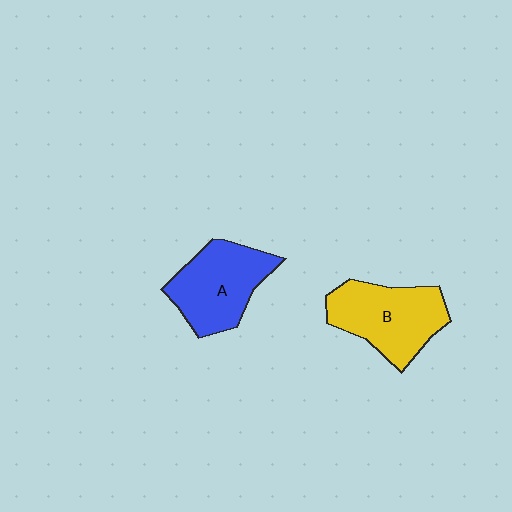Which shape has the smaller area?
Shape A (blue).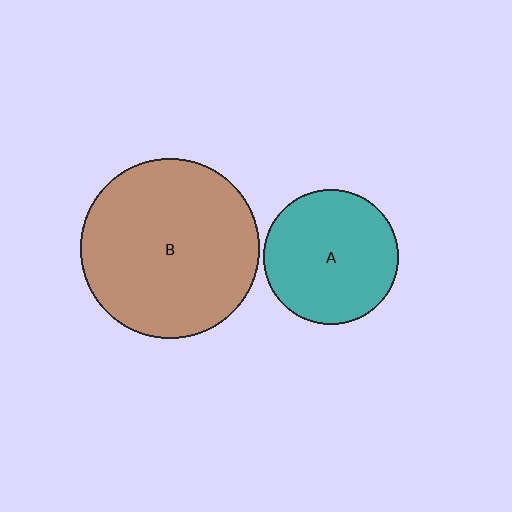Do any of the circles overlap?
No, none of the circles overlap.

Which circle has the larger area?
Circle B (brown).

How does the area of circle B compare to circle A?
Approximately 1.7 times.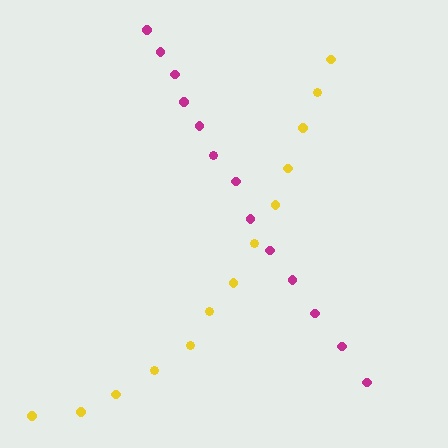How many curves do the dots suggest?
There are 2 distinct paths.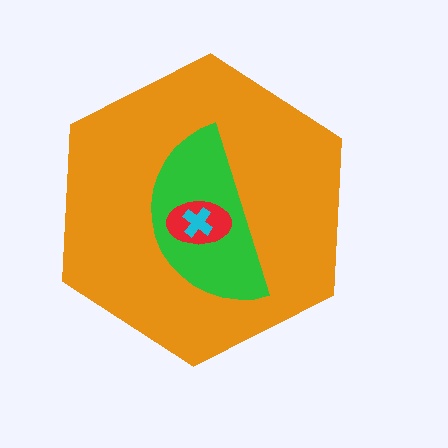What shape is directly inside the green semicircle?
The red ellipse.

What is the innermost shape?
The cyan cross.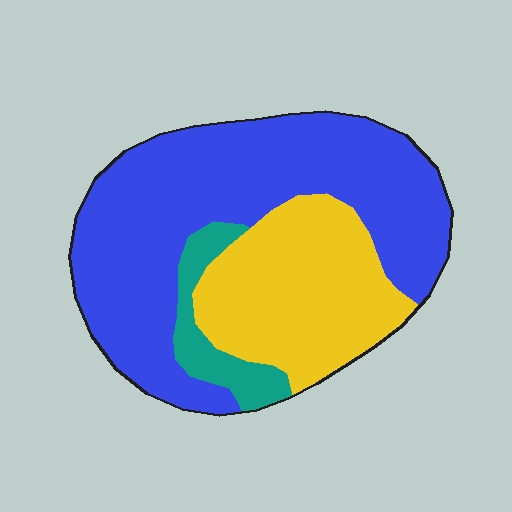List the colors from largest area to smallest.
From largest to smallest: blue, yellow, teal.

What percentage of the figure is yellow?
Yellow covers roughly 30% of the figure.